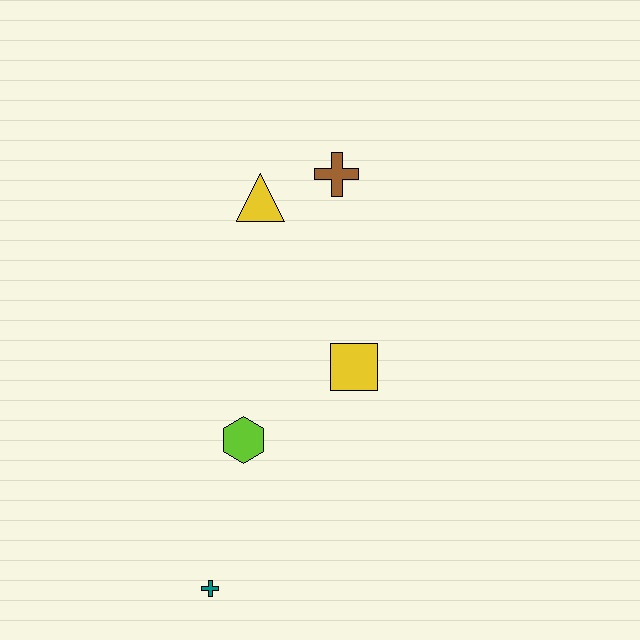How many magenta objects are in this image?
There are no magenta objects.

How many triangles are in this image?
There is 1 triangle.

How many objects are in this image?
There are 5 objects.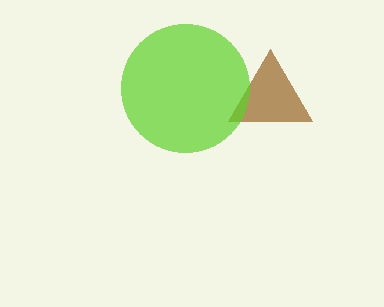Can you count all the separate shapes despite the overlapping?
Yes, there are 2 separate shapes.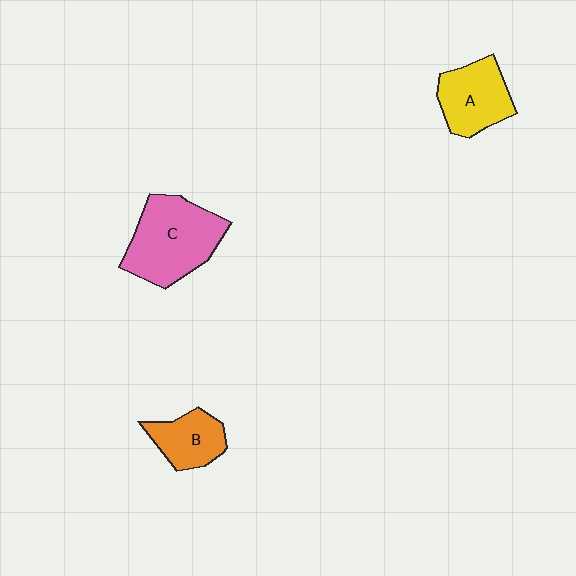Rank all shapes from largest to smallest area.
From largest to smallest: C (pink), A (yellow), B (orange).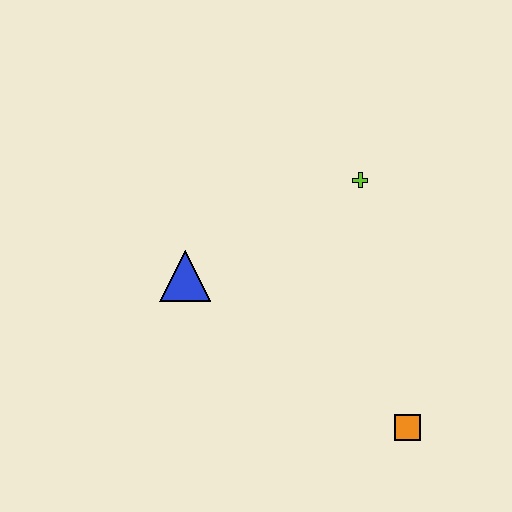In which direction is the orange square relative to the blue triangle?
The orange square is to the right of the blue triangle.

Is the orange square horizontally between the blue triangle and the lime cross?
No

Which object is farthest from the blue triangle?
The orange square is farthest from the blue triangle.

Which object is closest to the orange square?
The lime cross is closest to the orange square.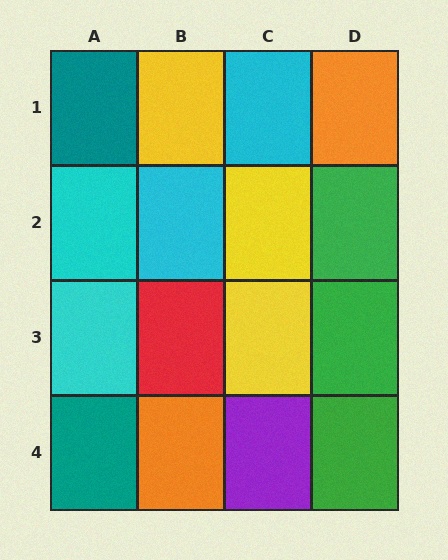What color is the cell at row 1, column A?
Teal.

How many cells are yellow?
3 cells are yellow.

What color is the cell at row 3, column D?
Green.